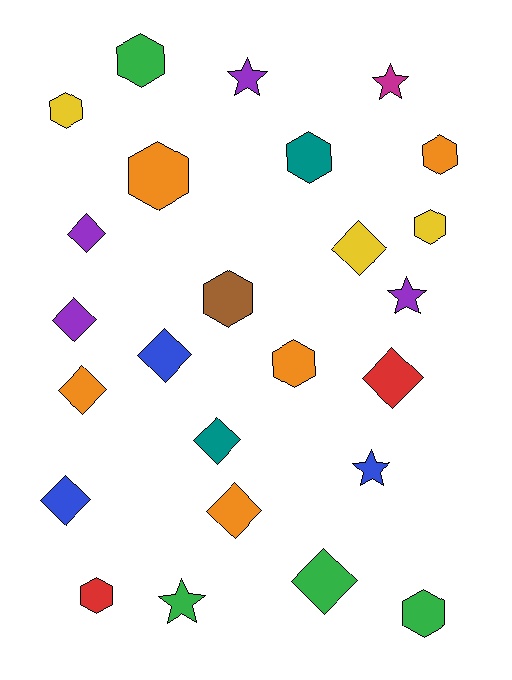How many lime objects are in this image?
There are no lime objects.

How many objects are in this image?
There are 25 objects.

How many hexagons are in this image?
There are 10 hexagons.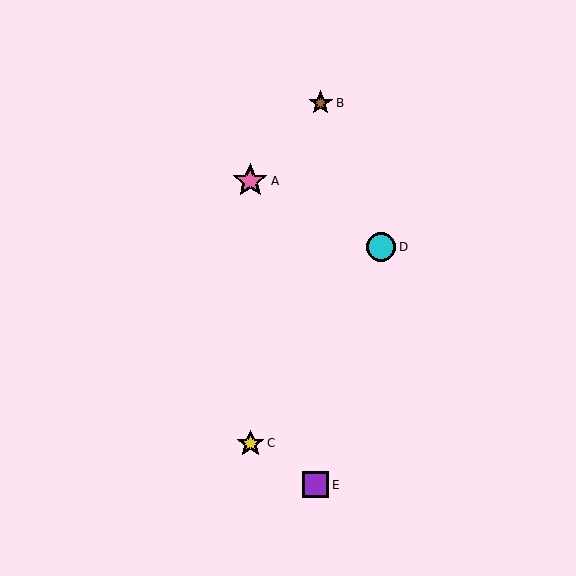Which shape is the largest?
The pink star (labeled A) is the largest.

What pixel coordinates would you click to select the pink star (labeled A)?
Click at (250, 181) to select the pink star A.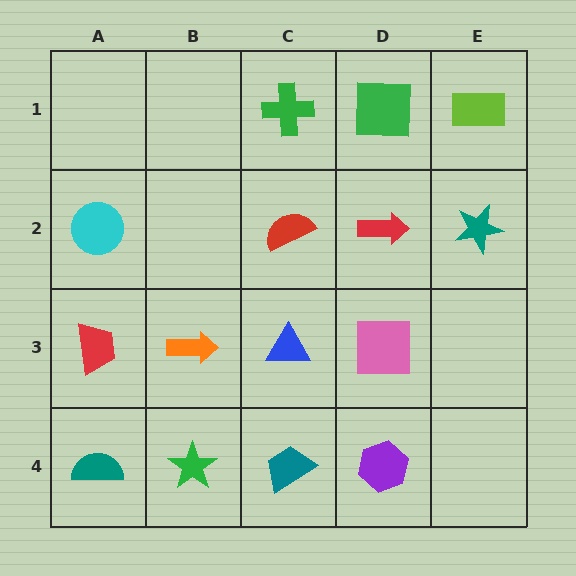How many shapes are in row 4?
4 shapes.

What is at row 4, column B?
A green star.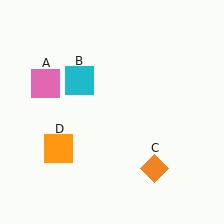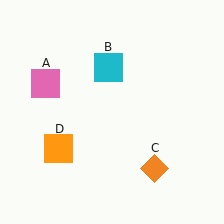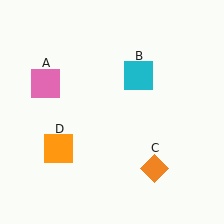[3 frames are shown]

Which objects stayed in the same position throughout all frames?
Pink square (object A) and orange diamond (object C) and orange square (object D) remained stationary.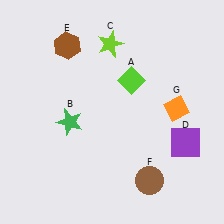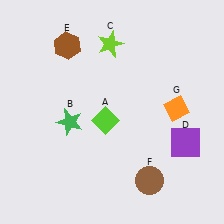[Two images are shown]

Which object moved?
The lime diamond (A) moved down.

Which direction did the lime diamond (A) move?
The lime diamond (A) moved down.